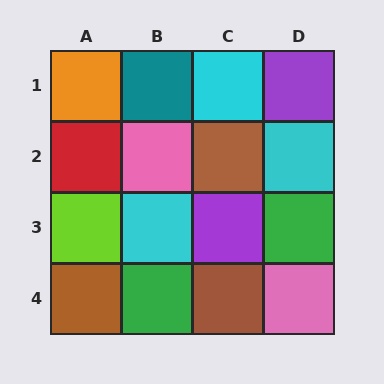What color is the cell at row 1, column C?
Cyan.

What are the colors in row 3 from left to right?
Lime, cyan, purple, green.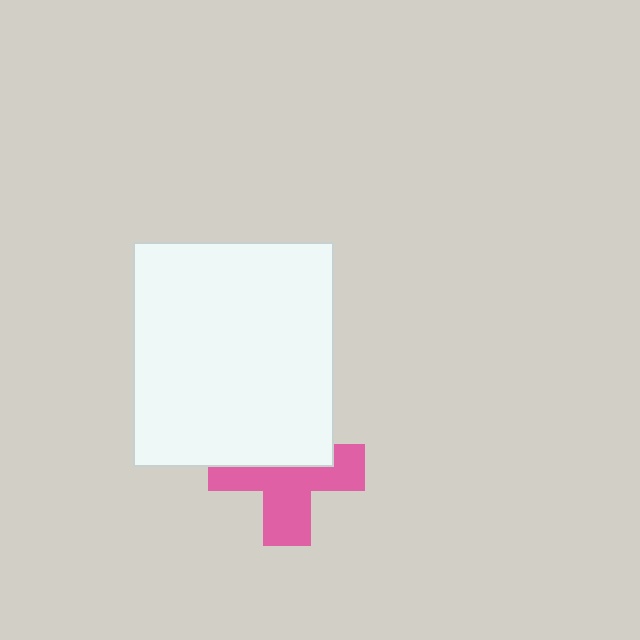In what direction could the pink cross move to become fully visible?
The pink cross could move down. That would shift it out from behind the white rectangle entirely.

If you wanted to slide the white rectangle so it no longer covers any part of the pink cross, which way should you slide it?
Slide it up — that is the most direct way to separate the two shapes.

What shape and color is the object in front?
The object in front is a white rectangle.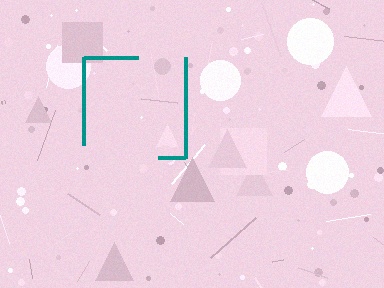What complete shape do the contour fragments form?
The contour fragments form a square.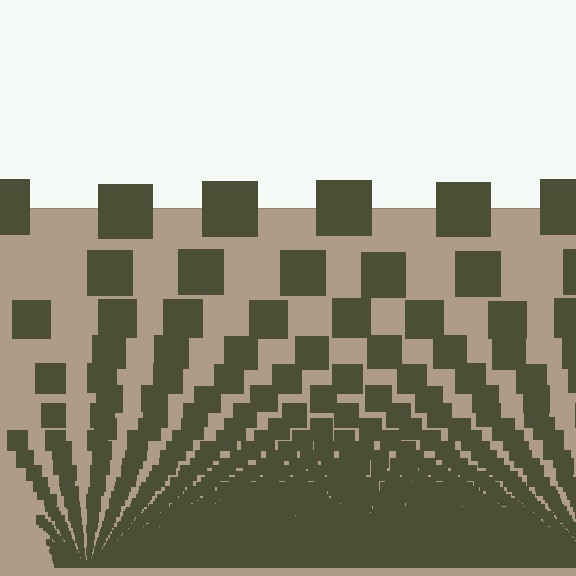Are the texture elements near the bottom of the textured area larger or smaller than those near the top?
Smaller. The gradient is inverted — elements near the bottom are smaller and denser.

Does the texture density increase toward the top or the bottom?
Density increases toward the bottom.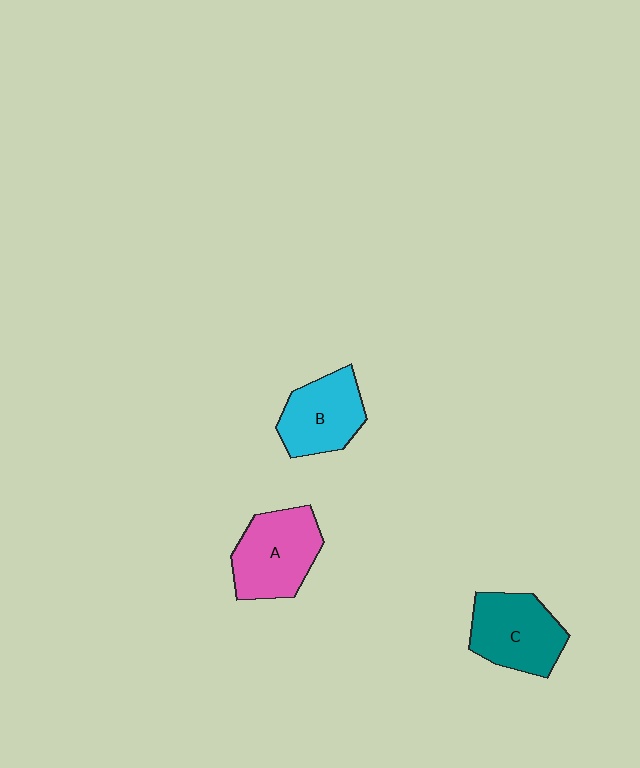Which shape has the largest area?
Shape A (pink).